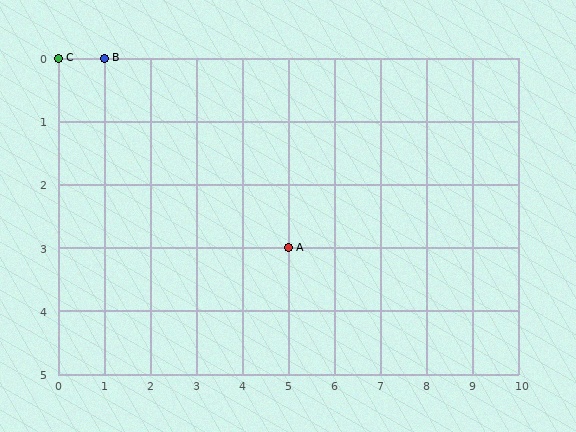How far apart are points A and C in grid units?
Points A and C are 5 columns and 3 rows apart (about 5.8 grid units diagonally).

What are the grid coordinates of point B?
Point B is at grid coordinates (1, 0).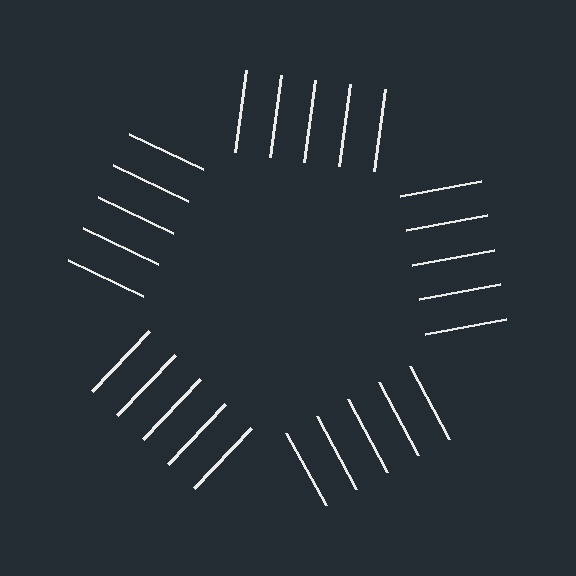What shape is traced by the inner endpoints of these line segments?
An illusory pentagon — the line segments terminate on its edges but no continuous stroke is drawn.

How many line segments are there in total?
25 — 5 along each of the 5 edges.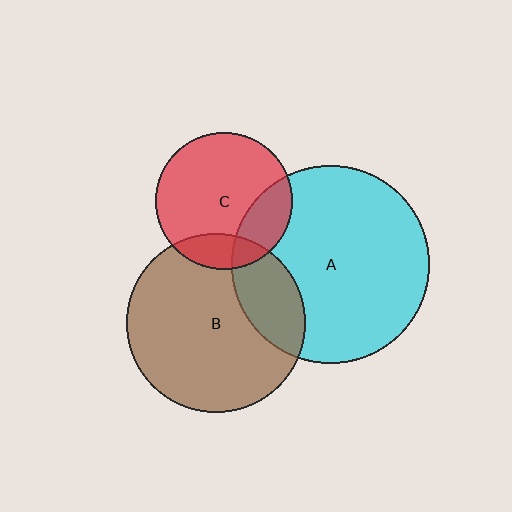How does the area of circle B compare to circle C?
Approximately 1.7 times.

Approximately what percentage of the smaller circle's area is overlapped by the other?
Approximately 20%.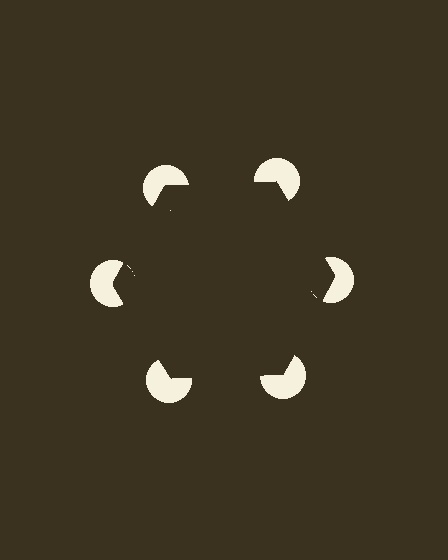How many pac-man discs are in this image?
There are 6 — one at each vertex of the illusory hexagon.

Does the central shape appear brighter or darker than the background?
It typically appears slightly darker than the background, even though no actual brightness change is drawn.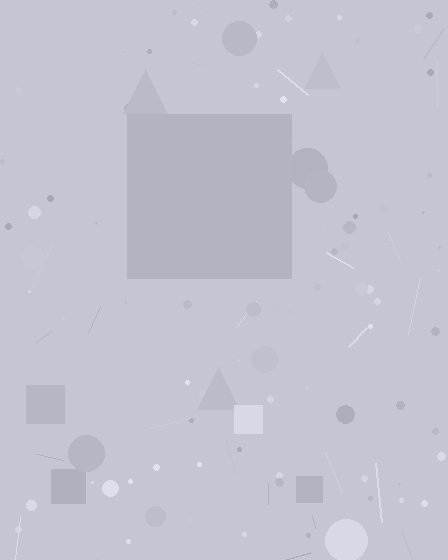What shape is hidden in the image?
A square is hidden in the image.